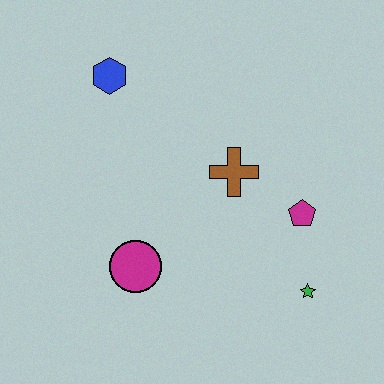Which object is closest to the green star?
The magenta pentagon is closest to the green star.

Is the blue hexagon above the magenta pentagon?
Yes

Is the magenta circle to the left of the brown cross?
Yes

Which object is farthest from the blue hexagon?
The green star is farthest from the blue hexagon.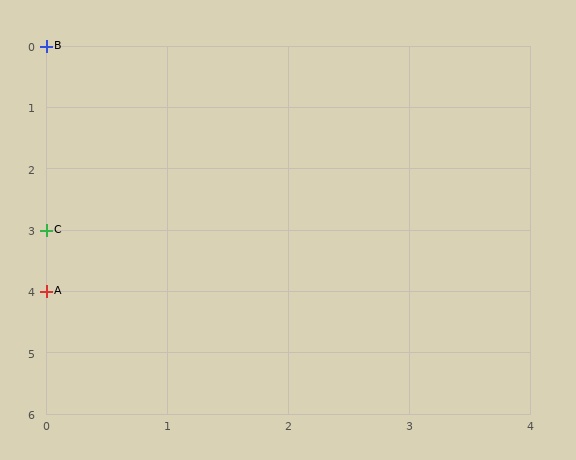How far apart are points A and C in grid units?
Points A and C are 1 row apart.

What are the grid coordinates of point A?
Point A is at grid coordinates (0, 4).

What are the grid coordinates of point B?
Point B is at grid coordinates (0, 0).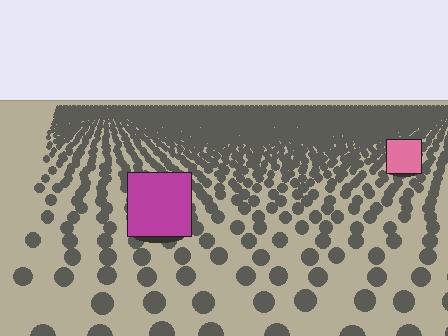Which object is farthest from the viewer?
The pink square is farthest from the viewer. It appears smaller and the ground texture around it is denser.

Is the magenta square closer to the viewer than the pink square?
Yes. The magenta square is closer — you can tell from the texture gradient: the ground texture is coarser near it.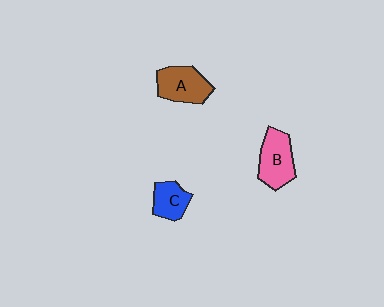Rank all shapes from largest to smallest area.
From largest to smallest: B (pink), A (brown), C (blue).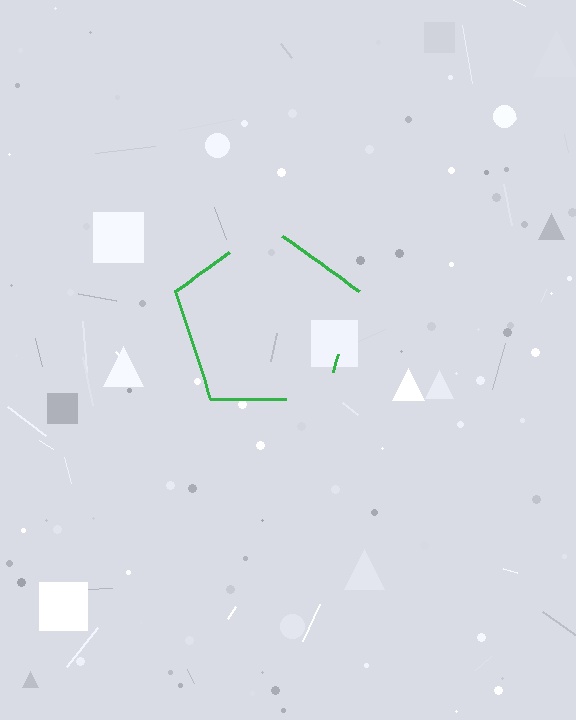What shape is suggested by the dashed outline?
The dashed outline suggests a pentagon.